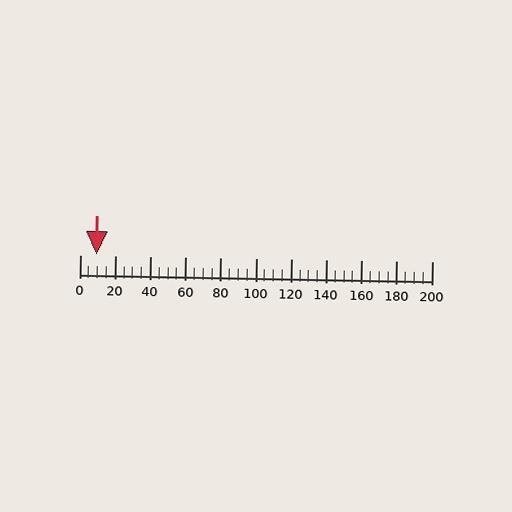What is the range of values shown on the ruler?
The ruler shows values from 0 to 200.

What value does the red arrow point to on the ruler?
The red arrow points to approximately 10.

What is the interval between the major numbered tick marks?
The major tick marks are spaced 20 units apart.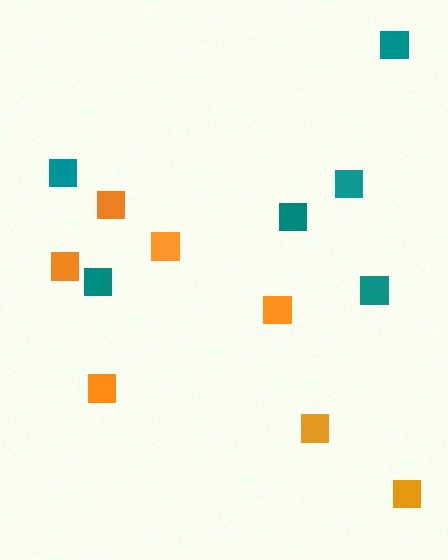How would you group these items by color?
There are 2 groups: one group of orange squares (7) and one group of teal squares (6).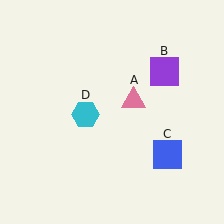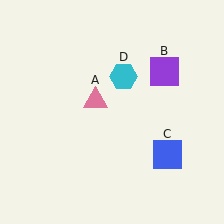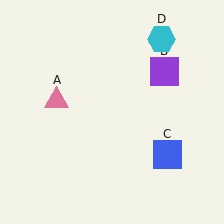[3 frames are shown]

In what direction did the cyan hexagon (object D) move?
The cyan hexagon (object D) moved up and to the right.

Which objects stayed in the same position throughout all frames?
Purple square (object B) and blue square (object C) remained stationary.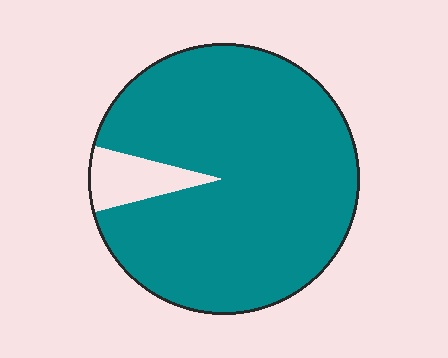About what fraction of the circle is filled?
About nine tenths (9/10).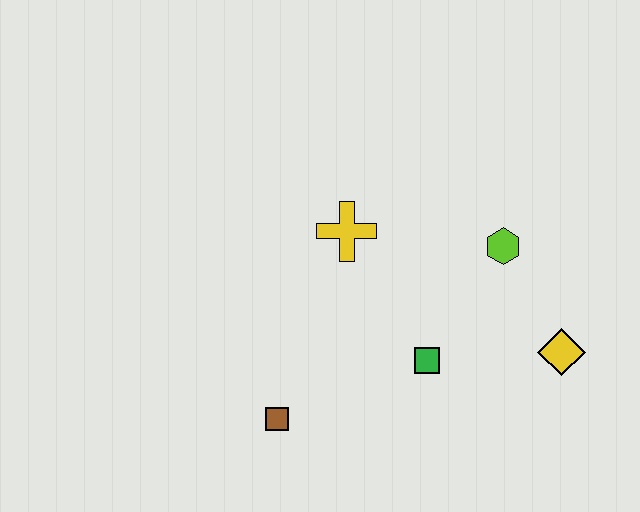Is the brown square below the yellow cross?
Yes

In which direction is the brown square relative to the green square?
The brown square is to the left of the green square.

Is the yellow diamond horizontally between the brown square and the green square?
No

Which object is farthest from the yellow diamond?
The brown square is farthest from the yellow diamond.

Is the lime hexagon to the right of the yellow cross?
Yes